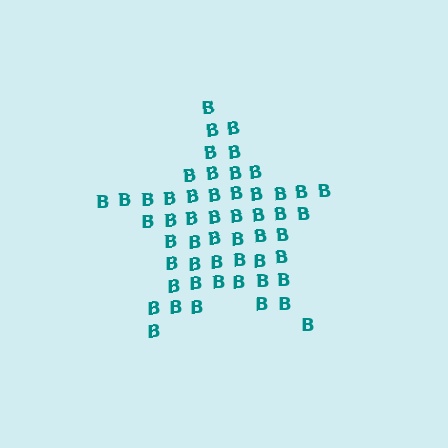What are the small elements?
The small elements are letter B's.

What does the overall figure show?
The overall figure shows a star.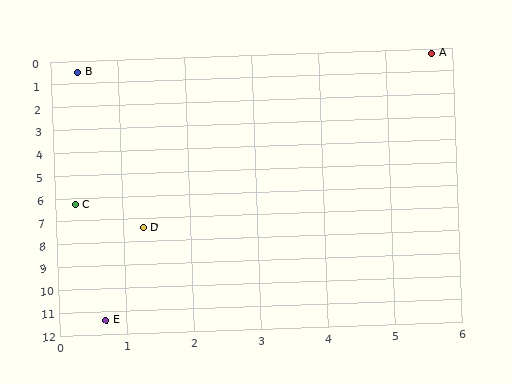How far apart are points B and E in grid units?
Points B and E are about 10.9 grid units apart.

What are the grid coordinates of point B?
Point B is at approximately (0.4, 0.5).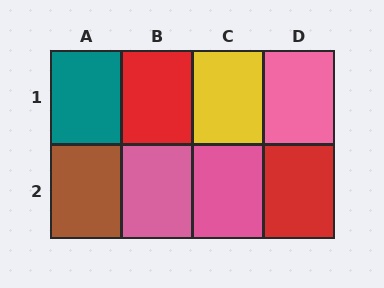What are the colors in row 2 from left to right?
Brown, pink, pink, red.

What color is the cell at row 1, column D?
Pink.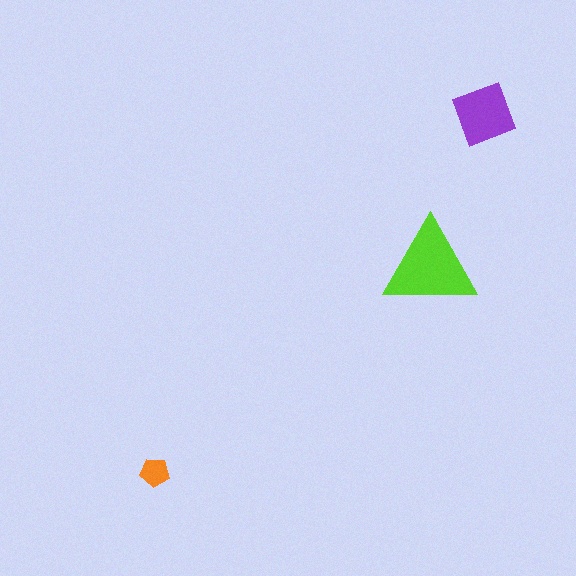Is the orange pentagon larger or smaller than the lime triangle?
Smaller.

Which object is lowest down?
The orange pentagon is bottommost.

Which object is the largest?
The lime triangle.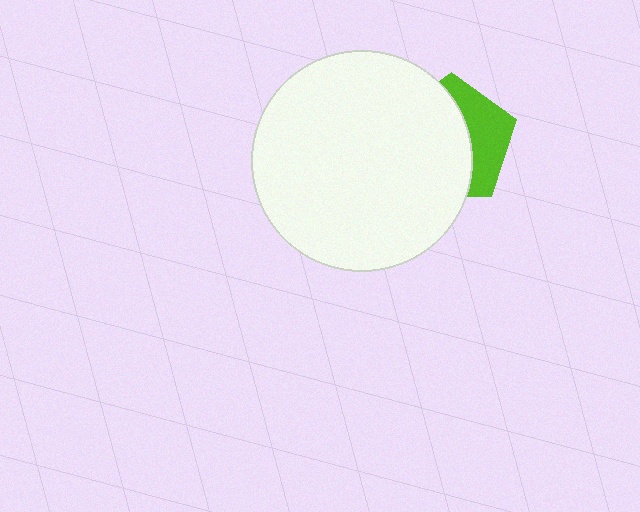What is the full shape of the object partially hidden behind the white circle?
The partially hidden object is a lime pentagon.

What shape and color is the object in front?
The object in front is a white circle.